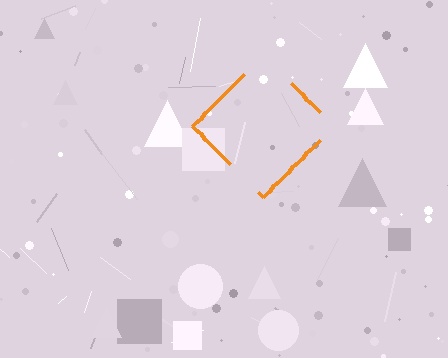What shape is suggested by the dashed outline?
The dashed outline suggests a diamond.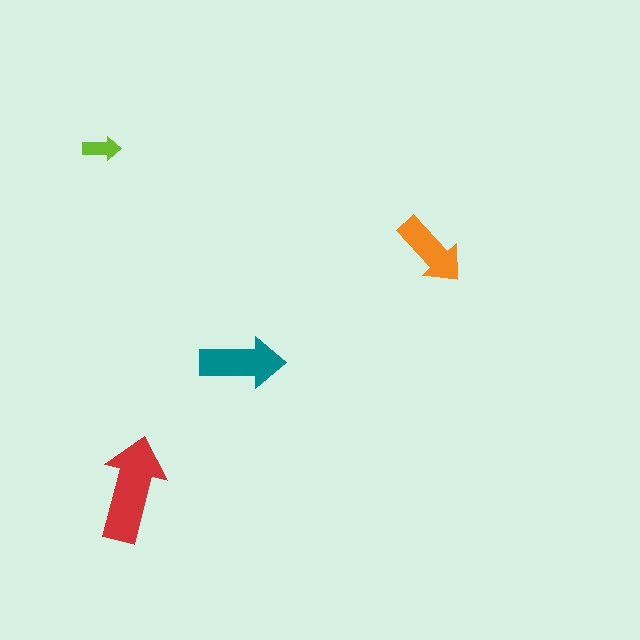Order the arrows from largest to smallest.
the red one, the teal one, the orange one, the lime one.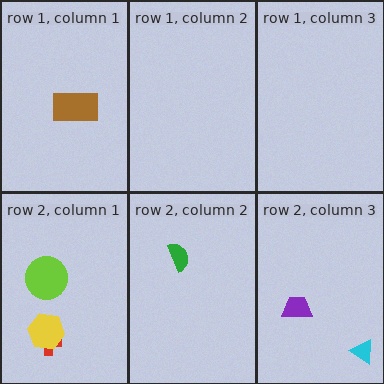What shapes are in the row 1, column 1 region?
The brown rectangle.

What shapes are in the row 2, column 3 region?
The purple trapezoid, the cyan triangle.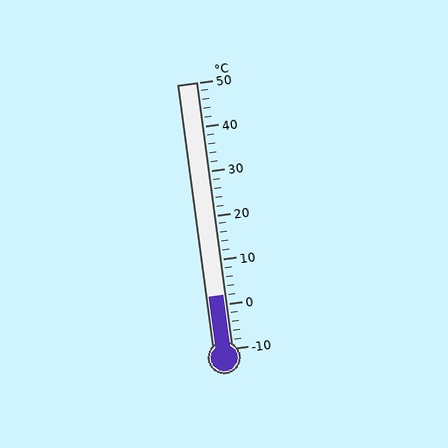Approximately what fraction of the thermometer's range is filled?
The thermometer is filled to approximately 20% of its range.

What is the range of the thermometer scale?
The thermometer scale ranges from -10°C to 50°C.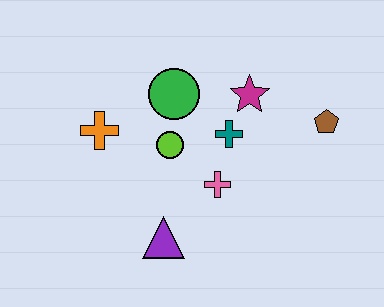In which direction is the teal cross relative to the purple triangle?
The teal cross is above the purple triangle.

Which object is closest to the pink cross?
The teal cross is closest to the pink cross.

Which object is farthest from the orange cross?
The brown pentagon is farthest from the orange cross.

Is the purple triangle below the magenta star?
Yes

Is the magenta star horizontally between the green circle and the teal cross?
No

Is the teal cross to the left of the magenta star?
Yes